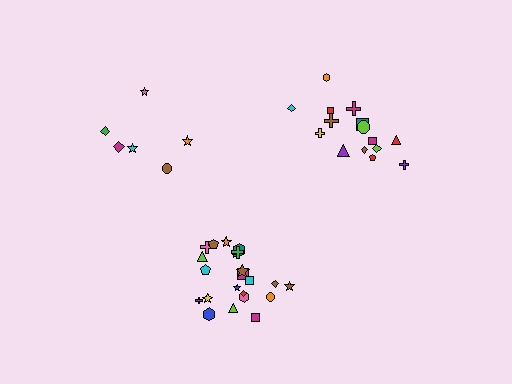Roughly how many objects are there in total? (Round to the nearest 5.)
Roughly 45 objects in total.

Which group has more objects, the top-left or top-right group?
The top-right group.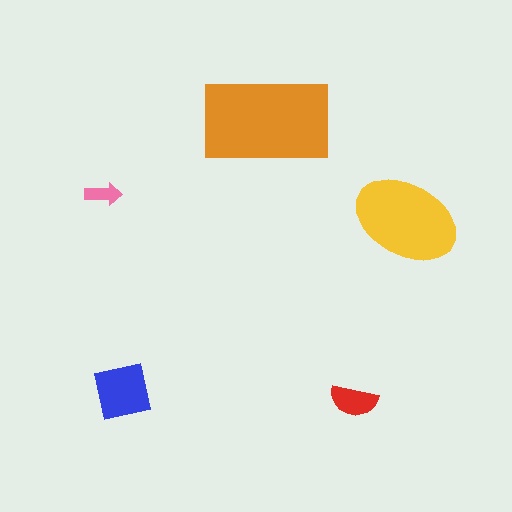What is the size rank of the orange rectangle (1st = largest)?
1st.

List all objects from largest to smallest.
The orange rectangle, the yellow ellipse, the blue square, the red semicircle, the pink arrow.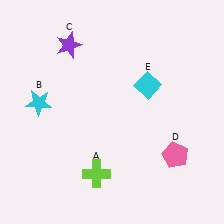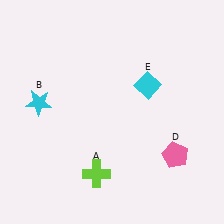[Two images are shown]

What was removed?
The purple star (C) was removed in Image 2.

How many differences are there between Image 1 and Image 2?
There is 1 difference between the two images.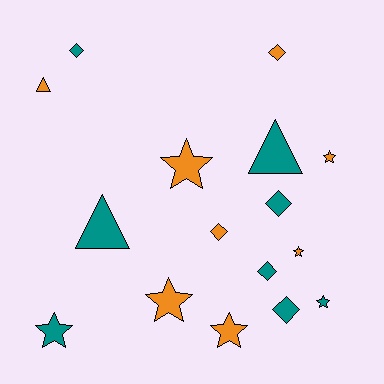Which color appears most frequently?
Teal, with 8 objects.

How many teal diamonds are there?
There are 4 teal diamonds.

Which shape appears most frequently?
Star, with 7 objects.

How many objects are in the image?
There are 16 objects.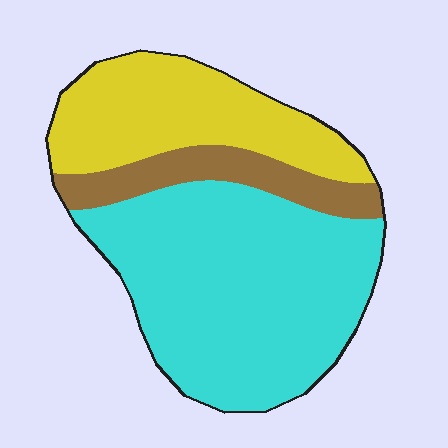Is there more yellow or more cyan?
Cyan.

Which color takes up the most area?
Cyan, at roughly 55%.